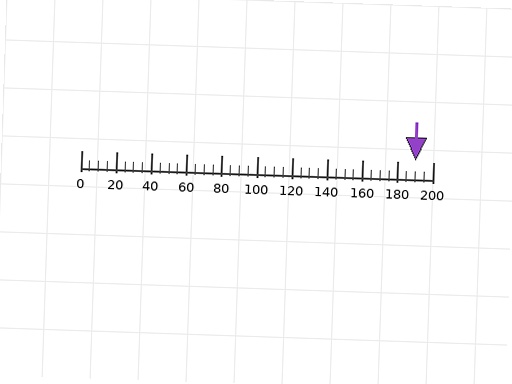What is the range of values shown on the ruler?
The ruler shows values from 0 to 200.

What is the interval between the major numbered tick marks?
The major tick marks are spaced 20 units apart.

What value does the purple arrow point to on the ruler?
The purple arrow points to approximately 190.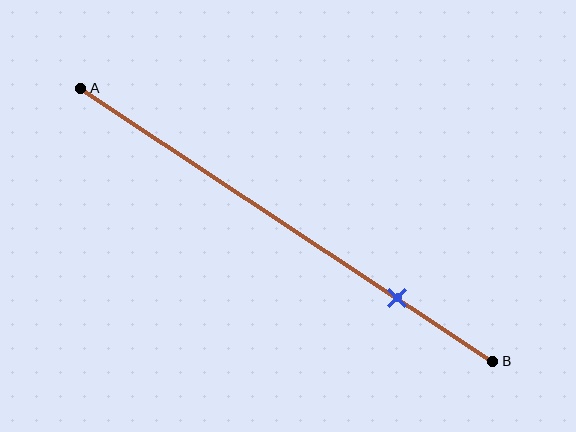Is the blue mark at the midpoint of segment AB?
No, the mark is at about 75% from A, not at the 50% midpoint.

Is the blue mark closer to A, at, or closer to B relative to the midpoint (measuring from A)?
The blue mark is closer to point B than the midpoint of segment AB.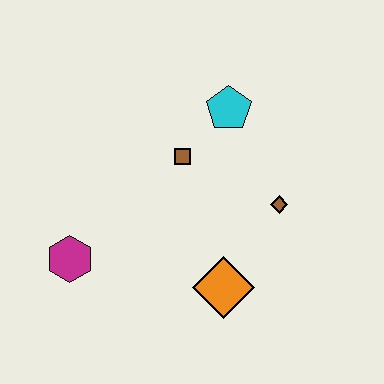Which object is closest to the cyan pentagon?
The brown square is closest to the cyan pentagon.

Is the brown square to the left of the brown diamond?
Yes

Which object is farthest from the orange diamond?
The cyan pentagon is farthest from the orange diamond.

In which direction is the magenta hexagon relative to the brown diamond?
The magenta hexagon is to the left of the brown diamond.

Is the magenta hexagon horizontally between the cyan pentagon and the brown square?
No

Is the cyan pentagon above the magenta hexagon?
Yes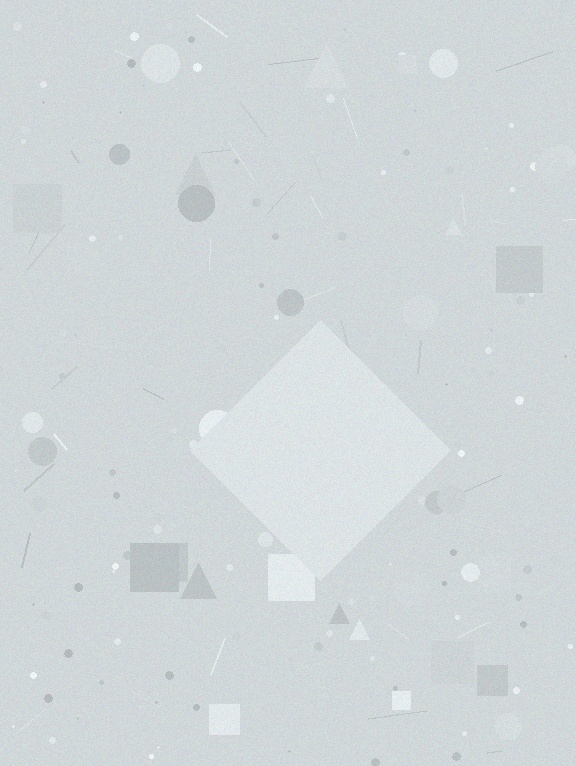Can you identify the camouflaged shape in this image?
The camouflaged shape is a diamond.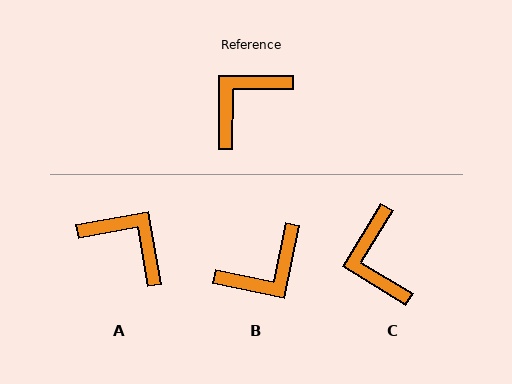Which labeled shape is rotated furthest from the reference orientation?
B, about 169 degrees away.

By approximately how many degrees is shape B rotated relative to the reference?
Approximately 169 degrees counter-clockwise.